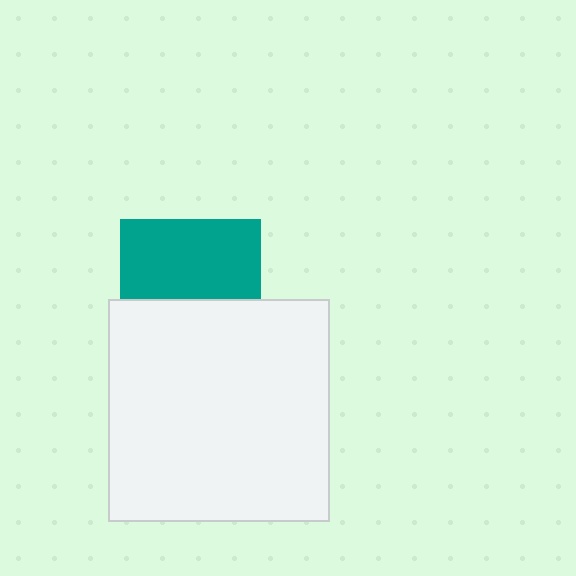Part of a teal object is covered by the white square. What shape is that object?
It is a square.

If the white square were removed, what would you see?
You would see the complete teal square.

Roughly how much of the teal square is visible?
About half of it is visible (roughly 57%).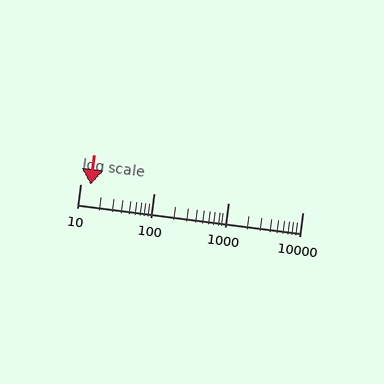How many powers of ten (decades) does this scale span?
The scale spans 3 decades, from 10 to 10000.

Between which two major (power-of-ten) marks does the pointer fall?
The pointer is between 10 and 100.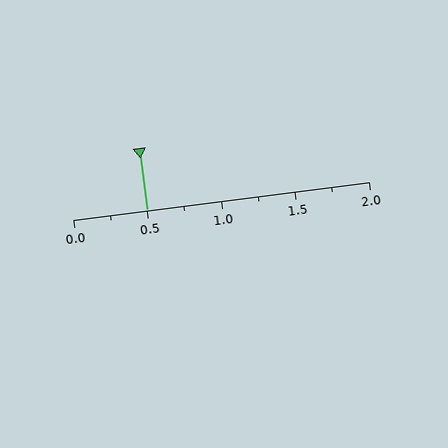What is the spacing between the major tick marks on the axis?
The major ticks are spaced 0.5 apart.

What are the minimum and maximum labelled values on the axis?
The axis runs from 0.0 to 2.0.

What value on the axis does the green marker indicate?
The marker indicates approximately 0.5.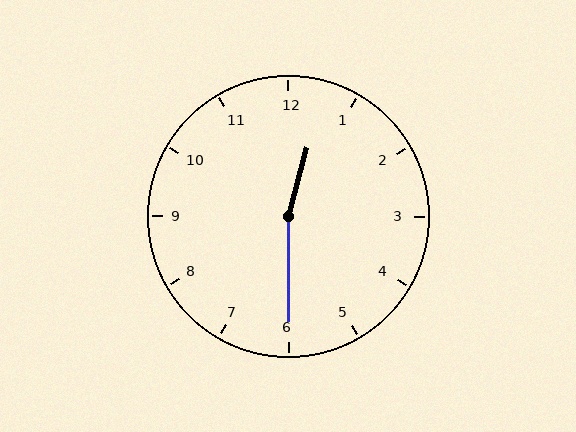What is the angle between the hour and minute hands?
Approximately 165 degrees.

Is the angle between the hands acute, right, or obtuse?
It is obtuse.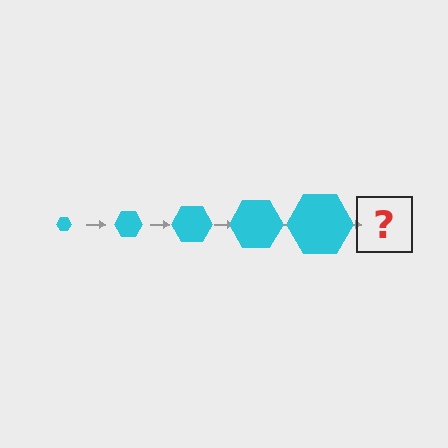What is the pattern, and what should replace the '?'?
The pattern is that the hexagon gets progressively larger each step. The '?' should be a cyan hexagon, larger than the previous one.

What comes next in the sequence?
The next element should be a cyan hexagon, larger than the previous one.